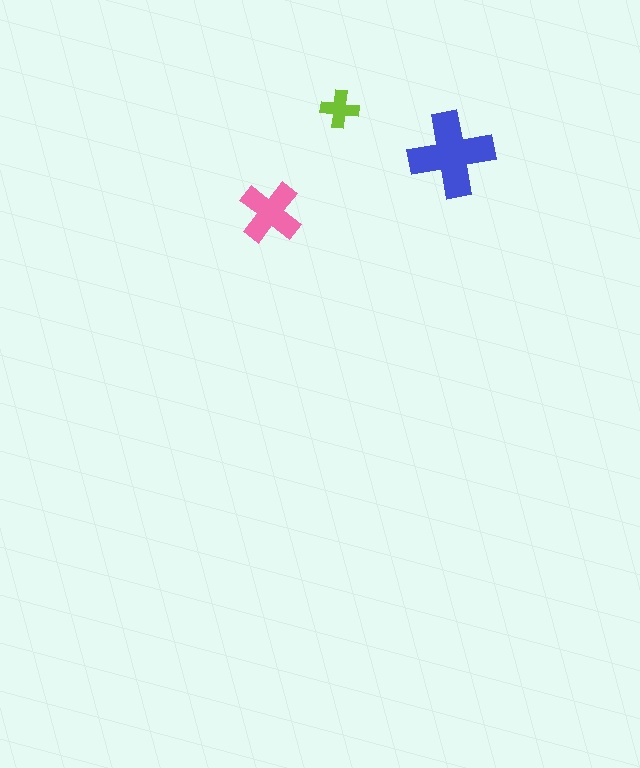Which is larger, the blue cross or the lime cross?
The blue one.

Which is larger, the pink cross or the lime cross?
The pink one.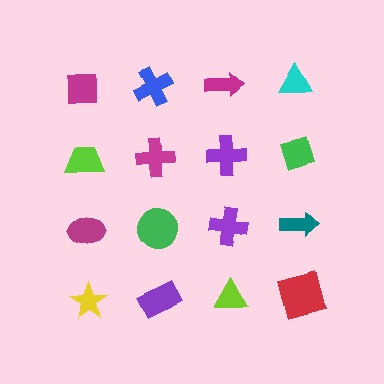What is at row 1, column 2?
A blue cross.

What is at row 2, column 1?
A lime trapezoid.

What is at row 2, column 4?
A green diamond.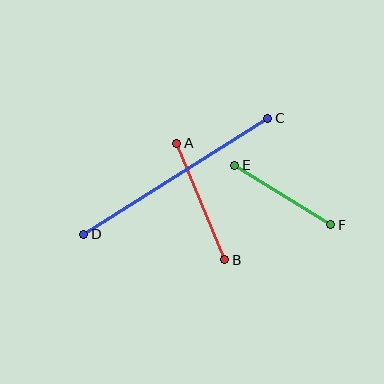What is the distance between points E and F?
The distance is approximately 113 pixels.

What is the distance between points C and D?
The distance is approximately 218 pixels.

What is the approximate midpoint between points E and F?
The midpoint is at approximately (283, 195) pixels.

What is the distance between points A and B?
The distance is approximately 126 pixels.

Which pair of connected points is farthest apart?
Points C and D are farthest apart.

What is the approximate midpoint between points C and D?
The midpoint is at approximately (176, 176) pixels.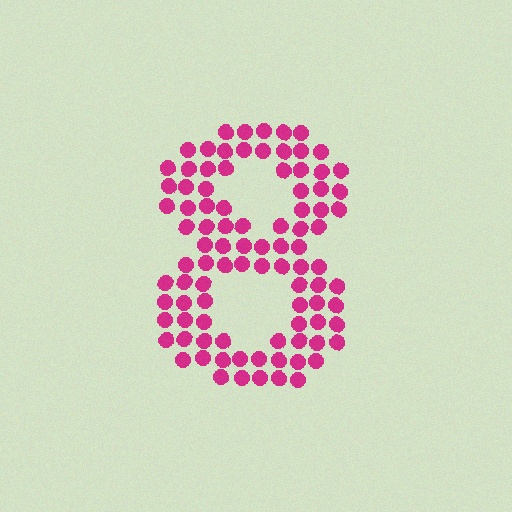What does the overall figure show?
The overall figure shows the digit 8.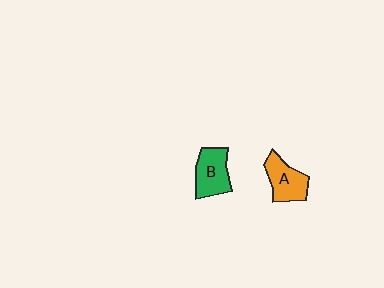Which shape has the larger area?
Shape B (green).